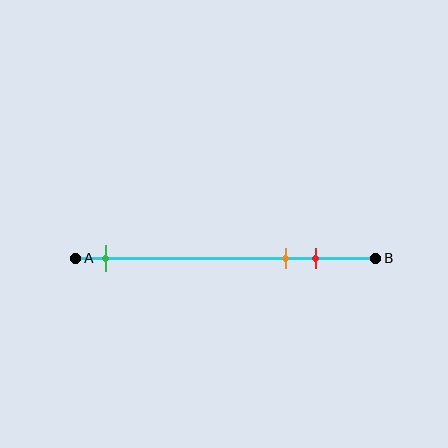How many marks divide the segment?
There are 3 marks dividing the segment.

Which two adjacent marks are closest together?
The orange and red marks are the closest adjacent pair.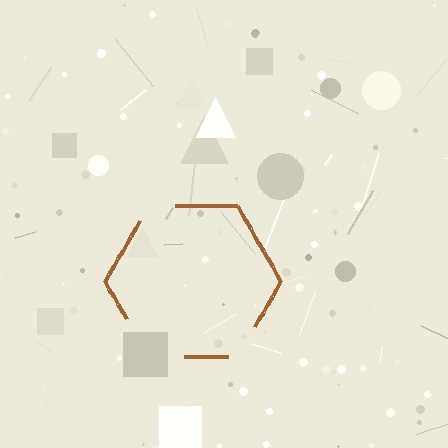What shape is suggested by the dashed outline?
The dashed outline suggests a hexagon.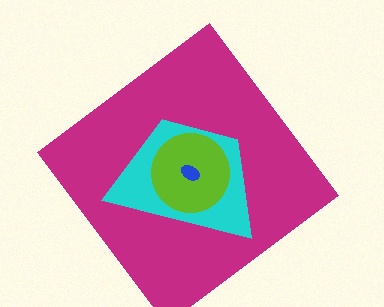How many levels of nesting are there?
4.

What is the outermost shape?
The magenta diamond.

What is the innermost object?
The blue ellipse.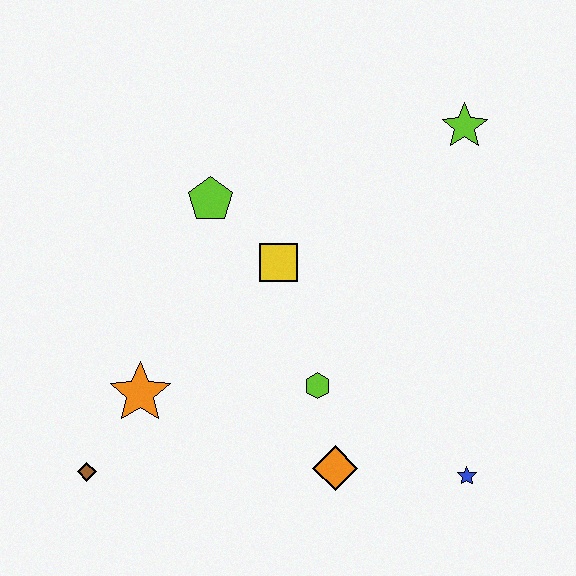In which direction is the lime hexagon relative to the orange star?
The lime hexagon is to the right of the orange star.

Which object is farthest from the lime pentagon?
The blue star is farthest from the lime pentagon.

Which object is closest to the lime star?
The yellow square is closest to the lime star.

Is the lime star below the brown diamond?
No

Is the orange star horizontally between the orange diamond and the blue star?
No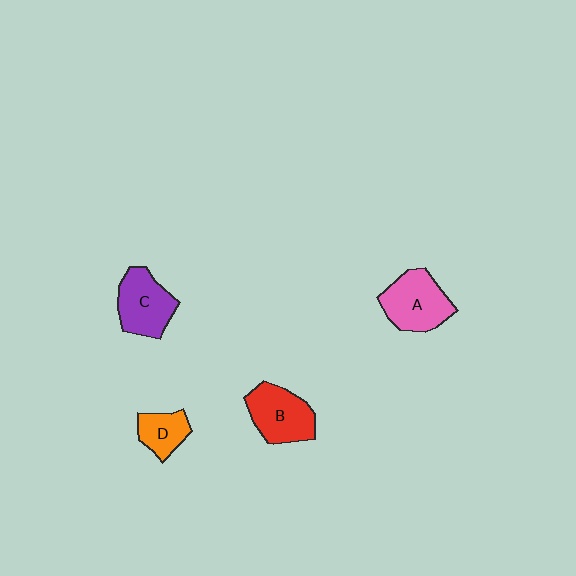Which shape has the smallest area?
Shape D (orange).